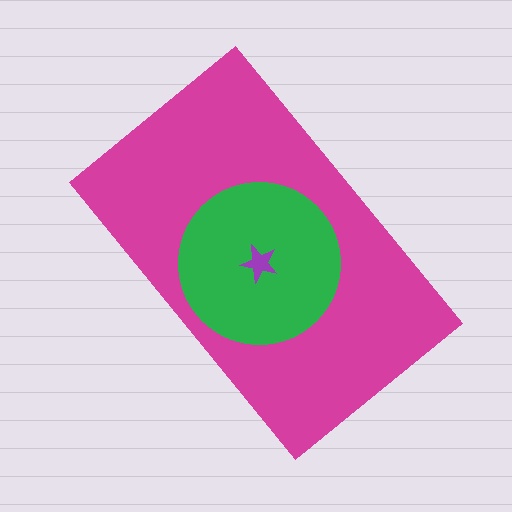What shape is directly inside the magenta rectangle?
The green circle.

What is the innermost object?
The purple star.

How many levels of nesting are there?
3.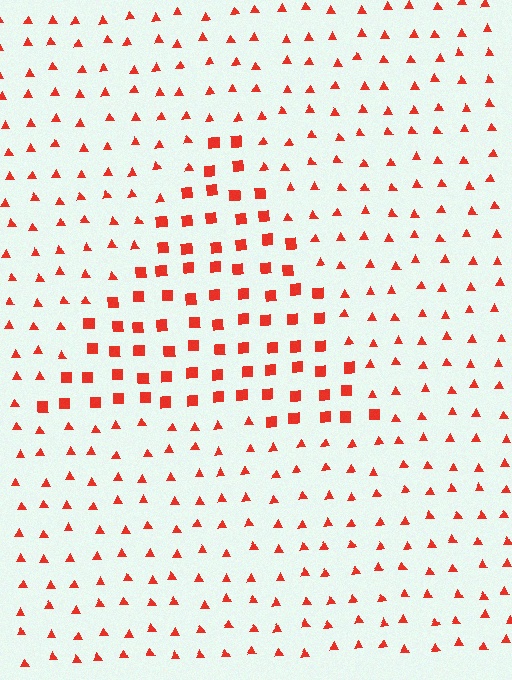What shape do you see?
I see a triangle.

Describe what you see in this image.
The image is filled with small red elements arranged in a uniform grid. A triangle-shaped region contains squares, while the surrounding area contains triangles. The boundary is defined purely by the change in element shape.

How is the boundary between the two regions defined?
The boundary is defined by a change in element shape: squares inside vs. triangles outside. All elements share the same color and spacing.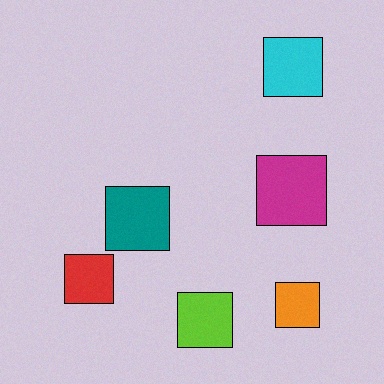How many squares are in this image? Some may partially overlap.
There are 6 squares.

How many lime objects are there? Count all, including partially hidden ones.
There is 1 lime object.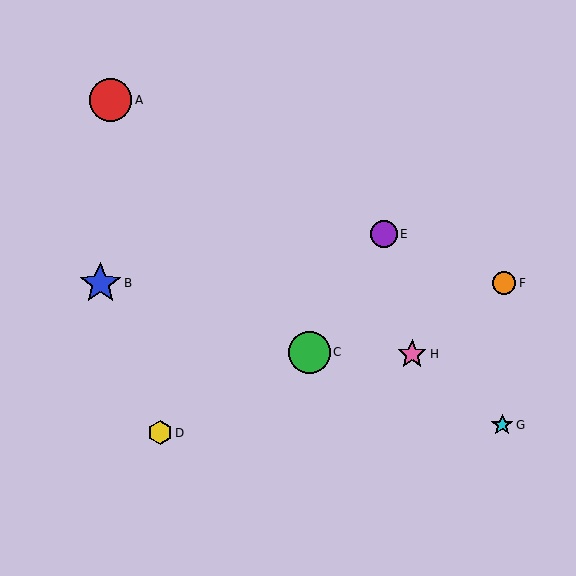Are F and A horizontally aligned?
No, F is at y≈283 and A is at y≈100.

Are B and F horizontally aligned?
Yes, both are at y≈283.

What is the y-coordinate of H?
Object H is at y≈354.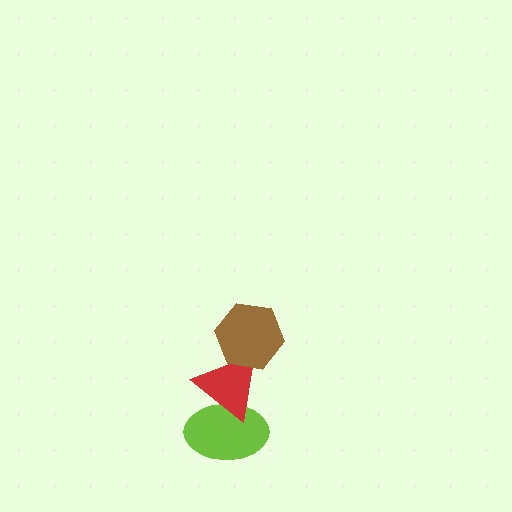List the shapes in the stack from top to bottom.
From top to bottom: the brown hexagon, the red triangle, the lime ellipse.